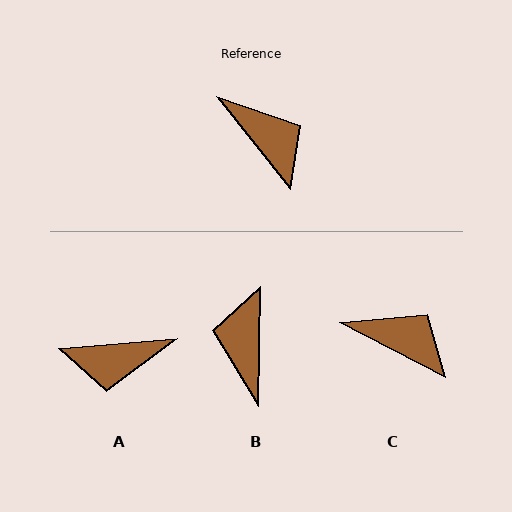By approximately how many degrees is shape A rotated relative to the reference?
Approximately 124 degrees clockwise.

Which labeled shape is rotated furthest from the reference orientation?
B, about 141 degrees away.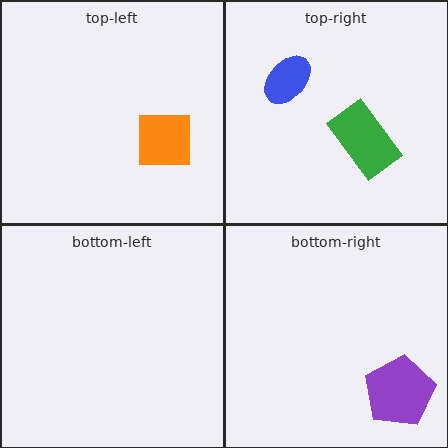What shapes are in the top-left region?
The orange square.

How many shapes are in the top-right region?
2.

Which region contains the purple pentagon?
The bottom-right region.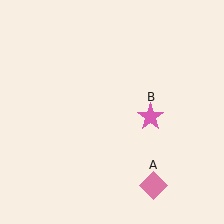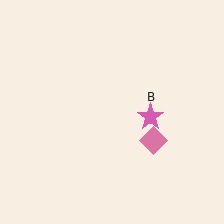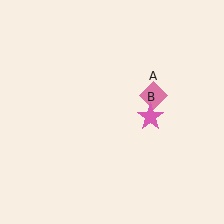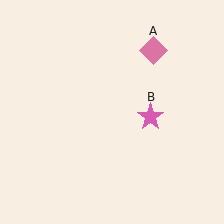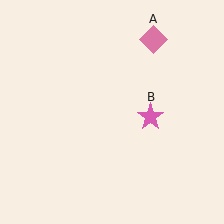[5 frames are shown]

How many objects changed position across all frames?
1 object changed position: pink diamond (object A).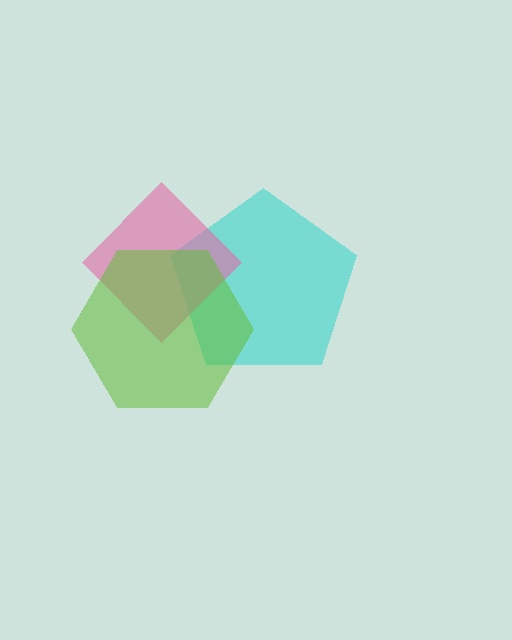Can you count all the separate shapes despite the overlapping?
Yes, there are 3 separate shapes.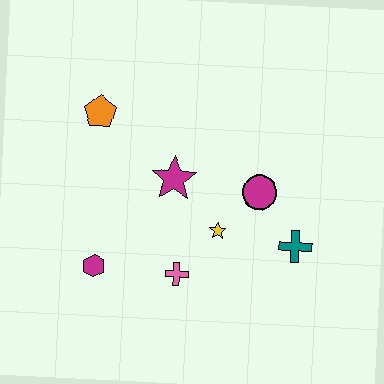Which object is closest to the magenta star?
The yellow star is closest to the magenta star.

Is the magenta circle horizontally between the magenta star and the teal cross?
Yes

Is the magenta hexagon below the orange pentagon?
Yes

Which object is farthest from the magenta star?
The teal cross is farthest from the magenta star.